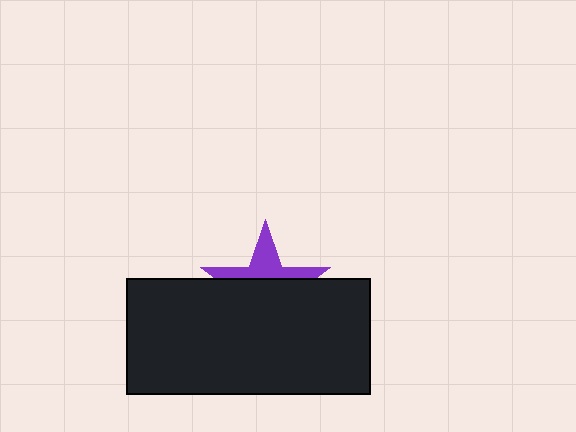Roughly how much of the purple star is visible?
A small part of it is visible (roughly 36%).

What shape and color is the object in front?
The object in front is a black rectangle.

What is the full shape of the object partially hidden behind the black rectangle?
The partially hidden object is a purple star.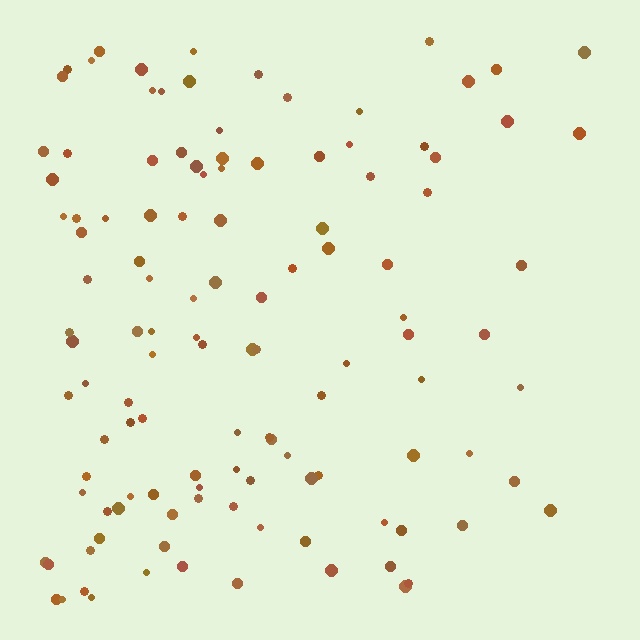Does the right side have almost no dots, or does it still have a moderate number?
Still a moderate number, just noticeably fewer than the left.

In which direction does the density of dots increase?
From right to left, with the left side densest.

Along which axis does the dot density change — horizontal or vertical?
Horizontal.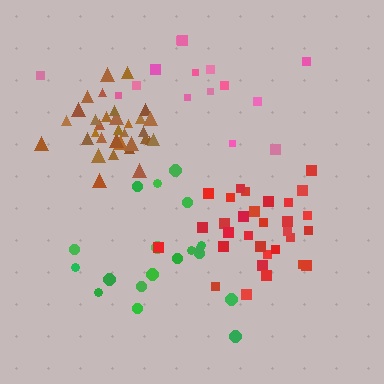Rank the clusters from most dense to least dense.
brown, red, green, pink.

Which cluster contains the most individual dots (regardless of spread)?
Brown (33).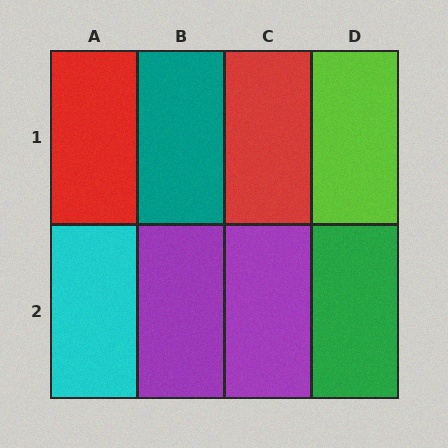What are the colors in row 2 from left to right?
Cyan, purple, purple, green.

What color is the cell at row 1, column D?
Lime.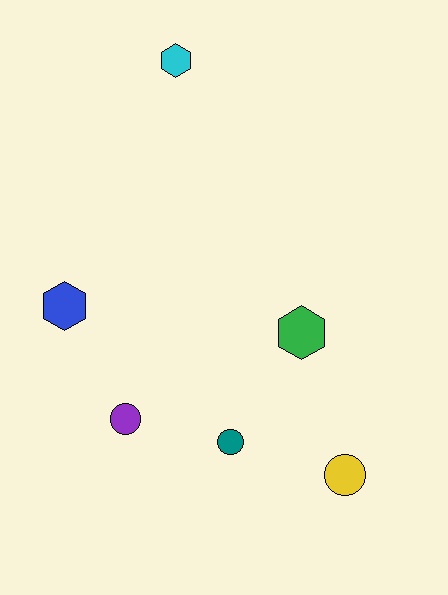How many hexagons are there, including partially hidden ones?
There are 3 hexagons.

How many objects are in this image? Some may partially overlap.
There are 6 objects.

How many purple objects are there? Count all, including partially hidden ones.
There is 1 purple object.